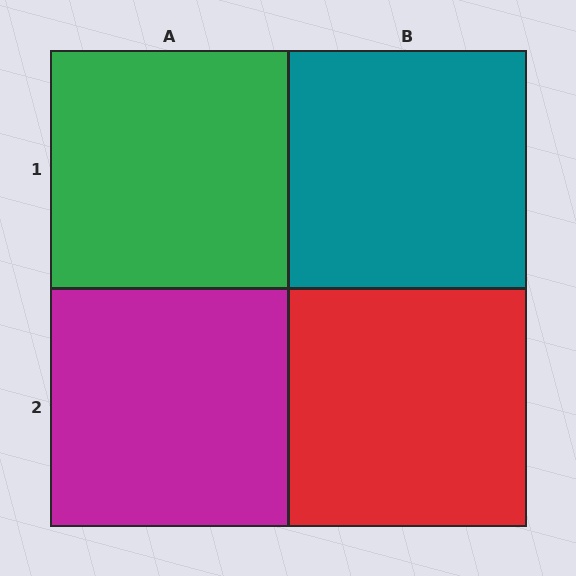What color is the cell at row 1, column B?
Teal.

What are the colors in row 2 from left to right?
Magenta, red.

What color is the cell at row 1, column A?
Green.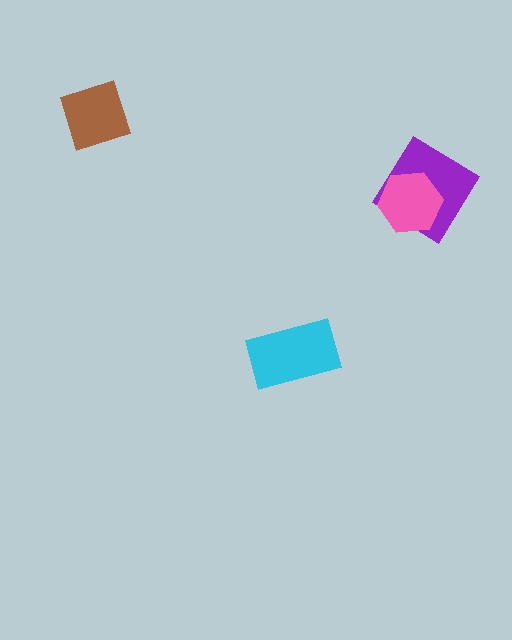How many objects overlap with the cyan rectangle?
0 objects overlap with the cyan rectangle.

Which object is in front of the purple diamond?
The pink hexagon is in front of the purple diamond.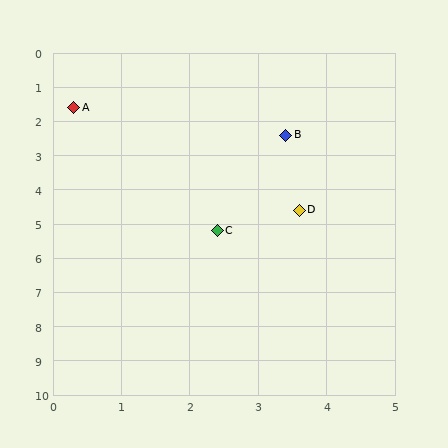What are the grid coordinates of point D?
Point D is at approximately (3.6, 4.6).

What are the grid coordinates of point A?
Point A is at approximately (0.3, 1.6).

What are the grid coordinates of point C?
Point C is at approximately (2.4, 5.2).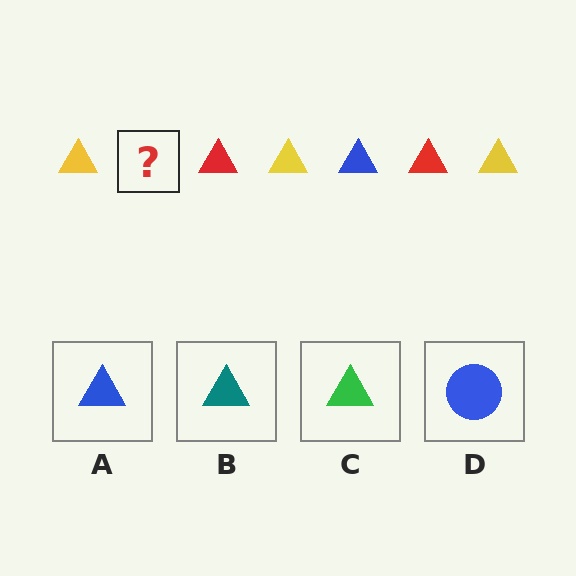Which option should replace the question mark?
Option A.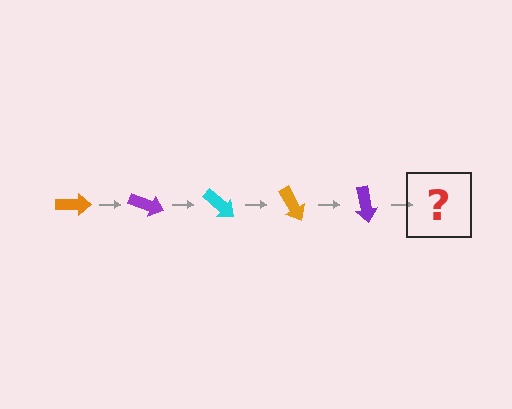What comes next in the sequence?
The next element should be a cyan arrow, rotated 100 degrees from the start.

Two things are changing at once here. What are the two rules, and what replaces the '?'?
The two rules are that it rotates 20 degrees each step and the color cycles through orange, purple, and cyan. The '?' should be a cyan arrow, rotated 100 degrees from the start.